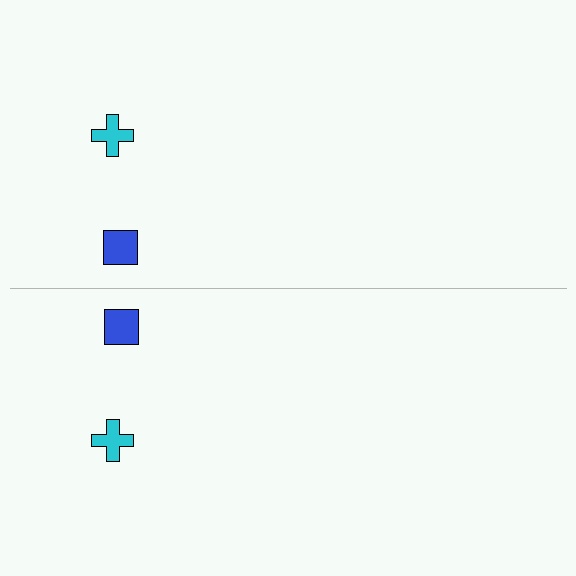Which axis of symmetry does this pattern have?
The pattern has a horizontal axis of symmetry running through the center of the image.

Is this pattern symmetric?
Yes, this pattern has bilateral (reflection) symmetry.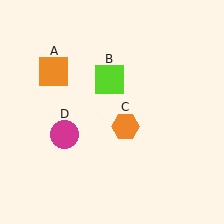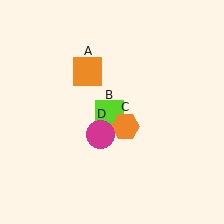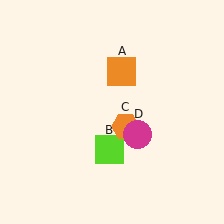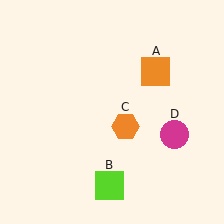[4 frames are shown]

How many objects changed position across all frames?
3 objects changed position: orange square (object A), lime square (object B), magenta circle (object D).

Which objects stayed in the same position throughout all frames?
Orange hexagon (object C) remained stationary.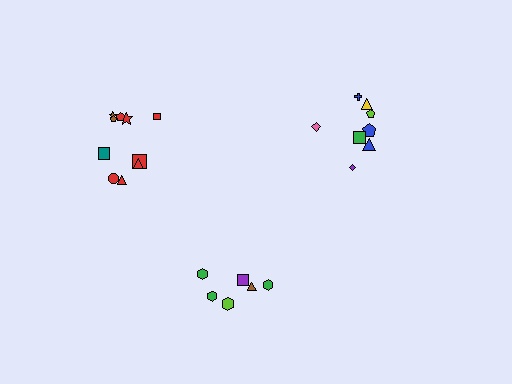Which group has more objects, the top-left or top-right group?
The top-left group.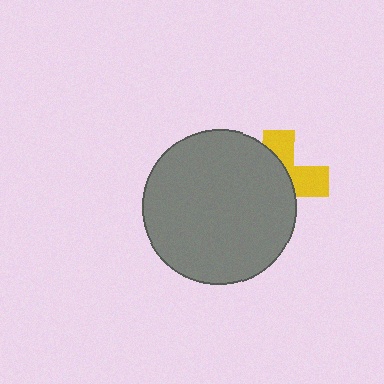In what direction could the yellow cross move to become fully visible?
The yellow cross could move right. That would shift it out from behind the gray circle entirely.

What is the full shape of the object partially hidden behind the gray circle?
The partially hidden object is a yellow cross.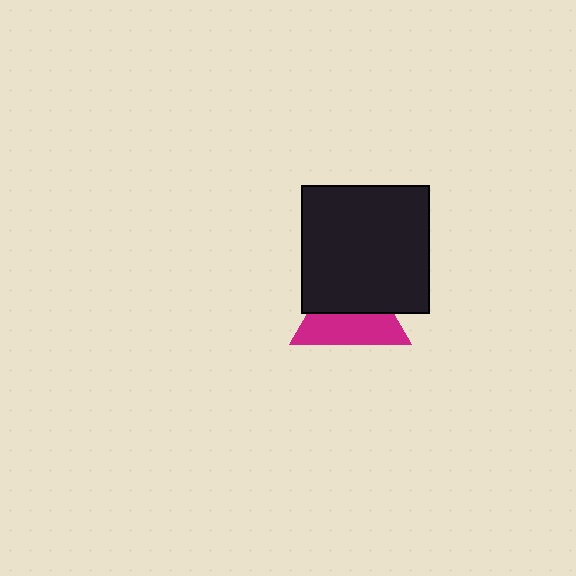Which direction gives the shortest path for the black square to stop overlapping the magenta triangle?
Moving up gives the shortest separation.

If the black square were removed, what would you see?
You would see the complete magenta triangle.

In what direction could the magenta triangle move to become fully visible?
The magenta triangle could move down. That would shift it out from behind the black square entirely.